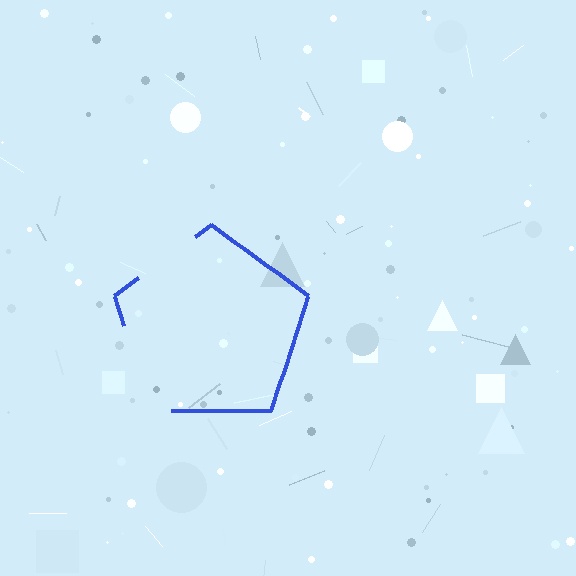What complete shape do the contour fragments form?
The contour fragments form a pentagon.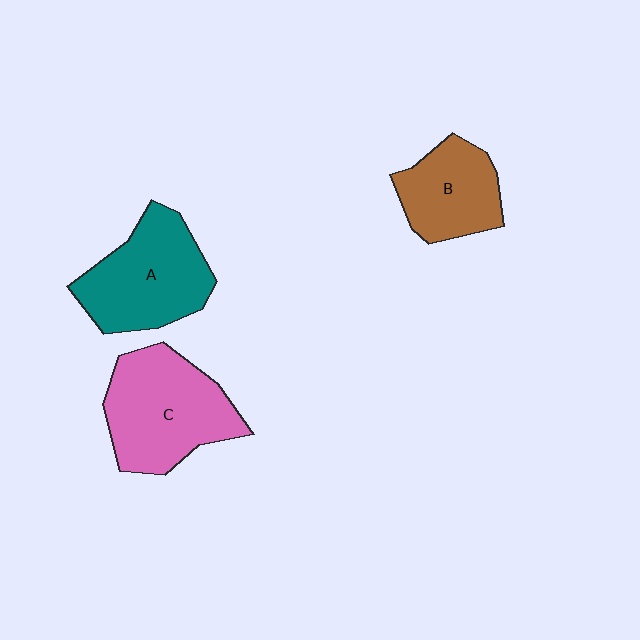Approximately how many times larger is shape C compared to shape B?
Approximately 1.5 times.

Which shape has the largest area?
Shape C (pink).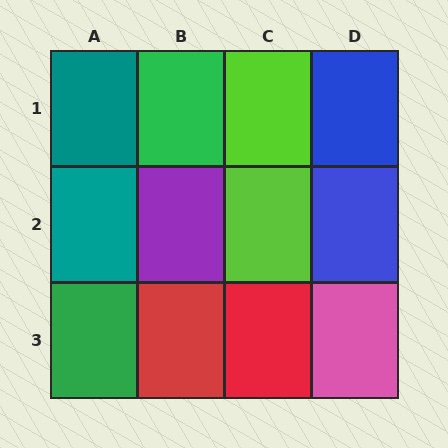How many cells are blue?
2 cells are blue.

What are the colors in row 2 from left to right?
Teal, purple, lime, blue.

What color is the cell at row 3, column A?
Green.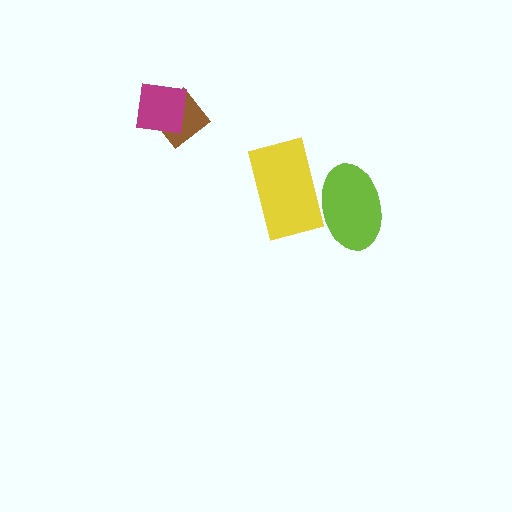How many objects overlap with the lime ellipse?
1 object overlaps with the lime ellipse.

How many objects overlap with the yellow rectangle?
1 object overlaps with the yellow rectangle.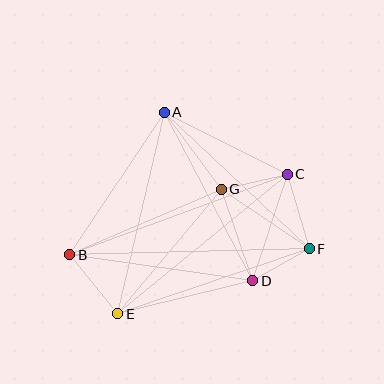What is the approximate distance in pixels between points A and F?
The distance between A and F is approximately 199 pixels.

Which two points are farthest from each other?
Points B and F are farthest from each other.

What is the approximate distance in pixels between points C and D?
The distance between C and D is approximately 112 pixels.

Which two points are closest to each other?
Points D and F are closest to each other.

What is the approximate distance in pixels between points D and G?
The distance between D and G is approximately 97 pixels.